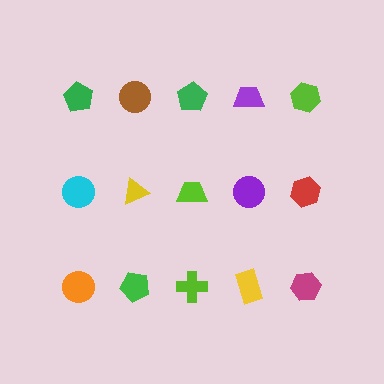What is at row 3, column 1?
An orange circle.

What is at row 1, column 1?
A green pentagon.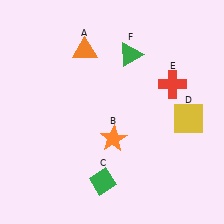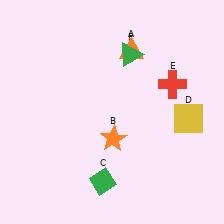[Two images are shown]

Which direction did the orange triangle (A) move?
The orange triangle (A) moved right.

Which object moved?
The orange triangle (A) moved right.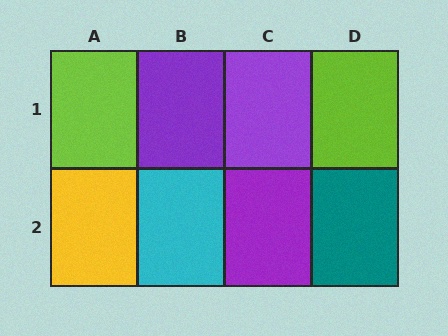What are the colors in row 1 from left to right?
Lime, purple, purple, lime.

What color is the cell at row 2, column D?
Teal.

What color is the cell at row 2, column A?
Yellow.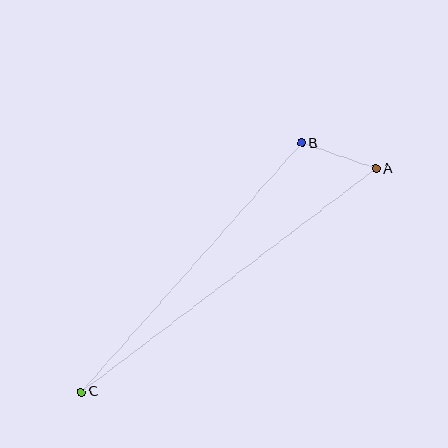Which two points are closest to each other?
Points A and B are closest to each other.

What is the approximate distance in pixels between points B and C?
The distance between B and C is approximately 332 pixels.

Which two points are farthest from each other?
Points A and C are farthest from each other.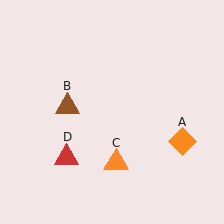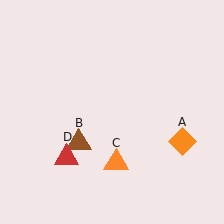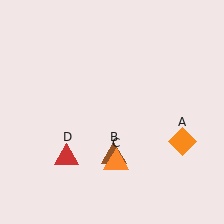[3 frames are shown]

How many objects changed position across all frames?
1 object changed position: brown triangle (object B).